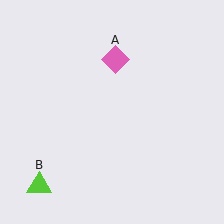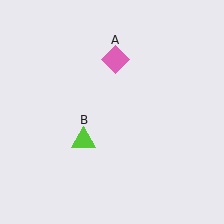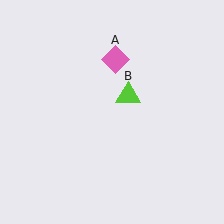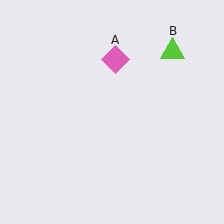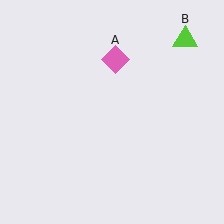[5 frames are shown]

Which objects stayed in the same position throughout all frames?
Pink diamond (object A) remained stationary.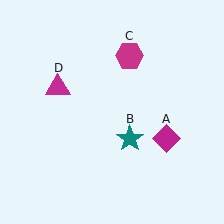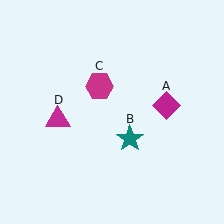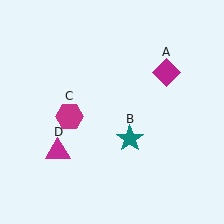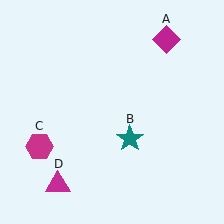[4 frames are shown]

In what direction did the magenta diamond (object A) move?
The magenta diamond (object A) moved up.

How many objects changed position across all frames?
3 objects changed position: magenta diamond (object A), magenta hexagon (object C), magenta triangle (object D).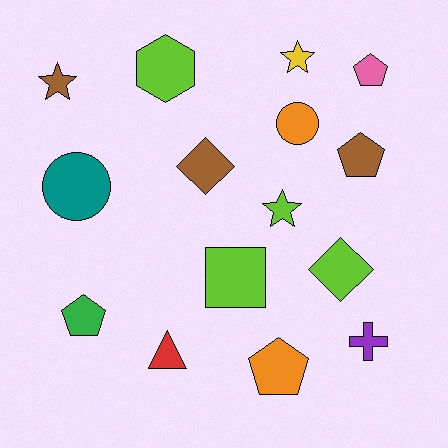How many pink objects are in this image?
There is 1 pink object.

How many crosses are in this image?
There is 1 cross.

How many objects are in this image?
There are 15 objects.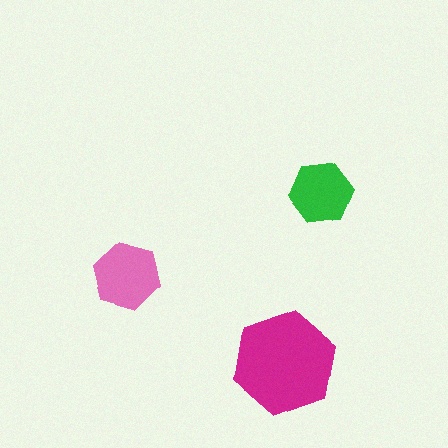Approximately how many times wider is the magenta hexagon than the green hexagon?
About 1.5 times wider.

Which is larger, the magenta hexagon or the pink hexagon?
The magenta one.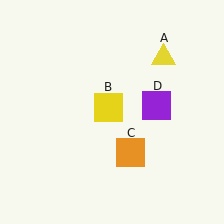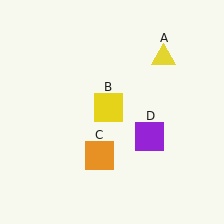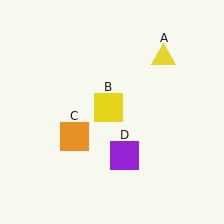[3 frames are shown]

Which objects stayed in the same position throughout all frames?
Yellow triangle (object A) and yellow square (object B) remained stationary.